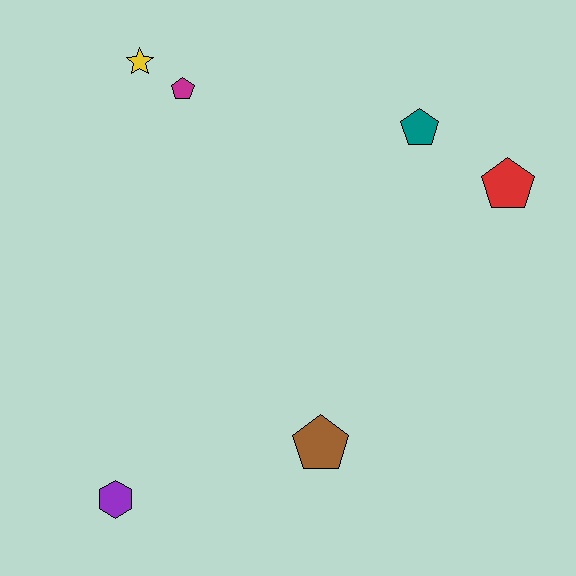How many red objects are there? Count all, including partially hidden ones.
There is 1 red object.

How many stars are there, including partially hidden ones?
There is 1 star.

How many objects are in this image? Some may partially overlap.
There are 6 objects.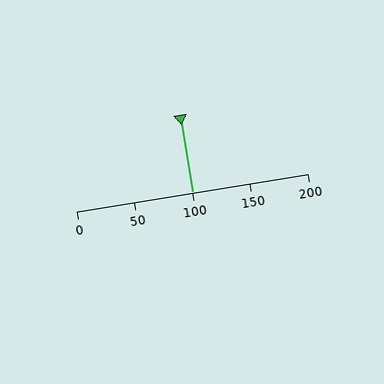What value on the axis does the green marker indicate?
The marker indicates approximately 100.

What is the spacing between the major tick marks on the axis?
The major ticks are spaced 50 apart.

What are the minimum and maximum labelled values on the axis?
The axis runs from 0 to 200.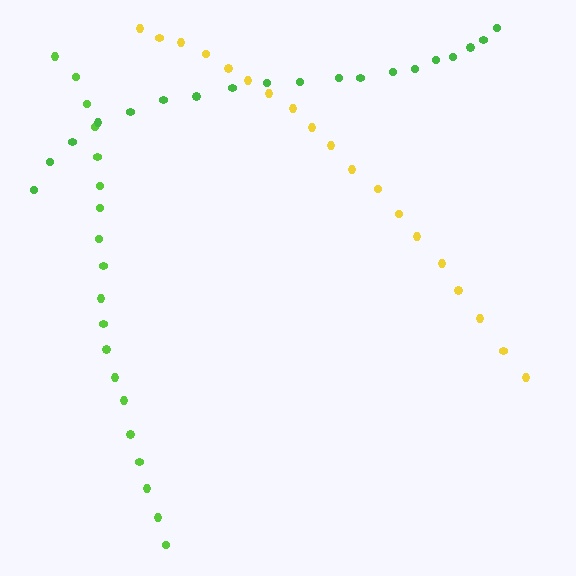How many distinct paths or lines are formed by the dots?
There are 3 distinct paths.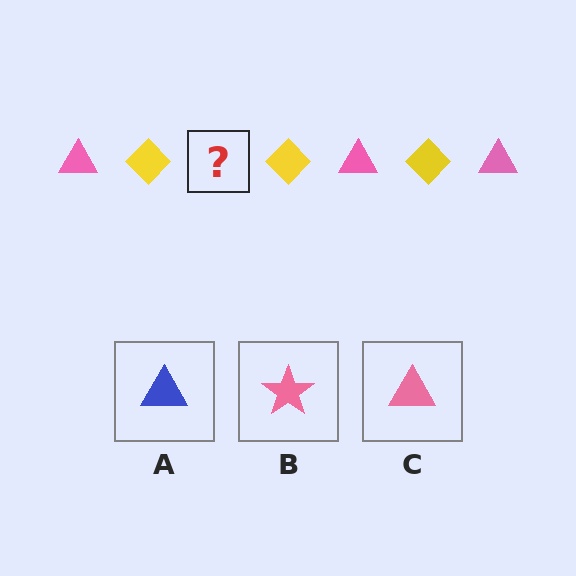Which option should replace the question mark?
Option C.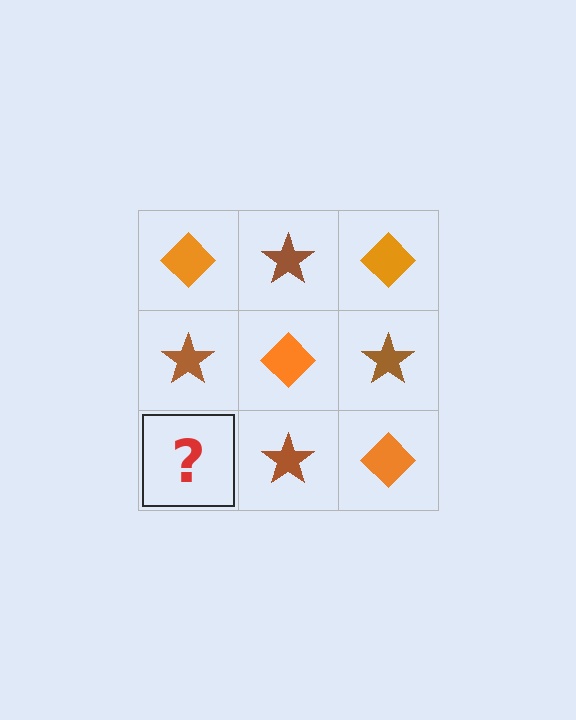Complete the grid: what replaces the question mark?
The question mark should be replaced with an orange diamond.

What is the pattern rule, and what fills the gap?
The rule is that it alternates orange diamond and brown star in a checkerboard pattern. The gap should be filled with an orange diamond.